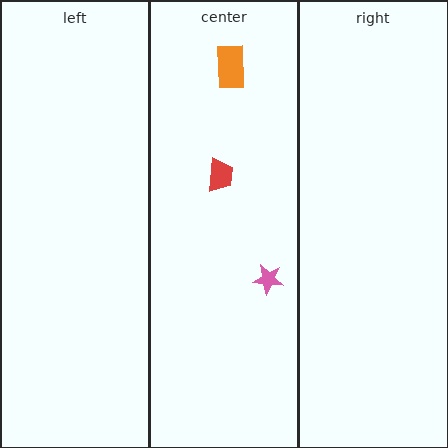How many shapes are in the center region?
3.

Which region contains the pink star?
The center region.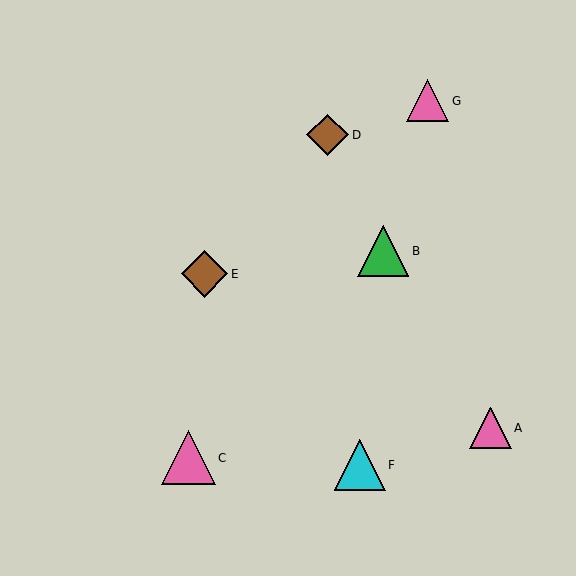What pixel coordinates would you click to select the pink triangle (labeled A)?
Click at (491, 428) to select the pink triangle A.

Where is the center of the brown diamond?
The center of the brown diamond is at (204, 274).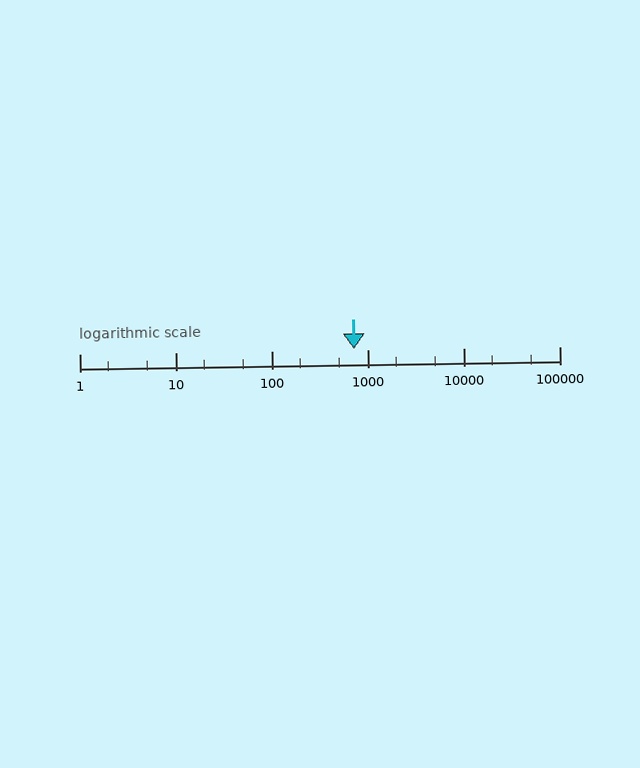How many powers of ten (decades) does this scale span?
The scale spans 5 decades, from 1 to 100000.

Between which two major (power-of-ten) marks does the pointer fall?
The pointer is between 100 and 1000.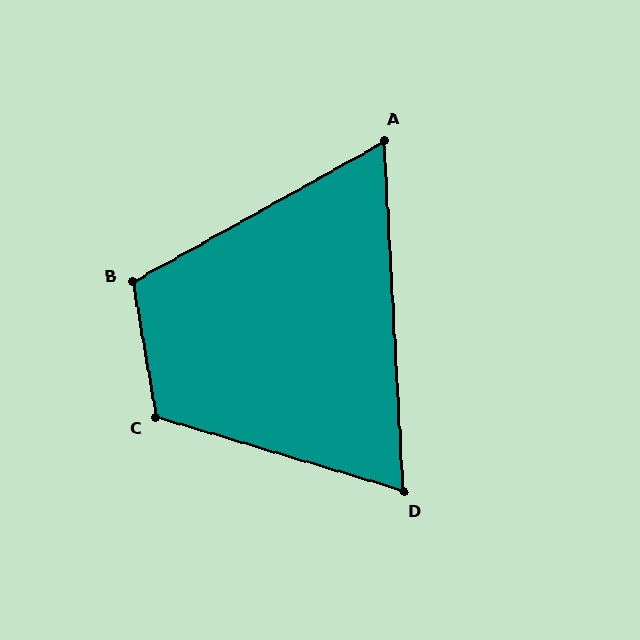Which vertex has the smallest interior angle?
A, at approximately 64 degrees.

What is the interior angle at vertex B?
Approximately 110 degrees (obtuse).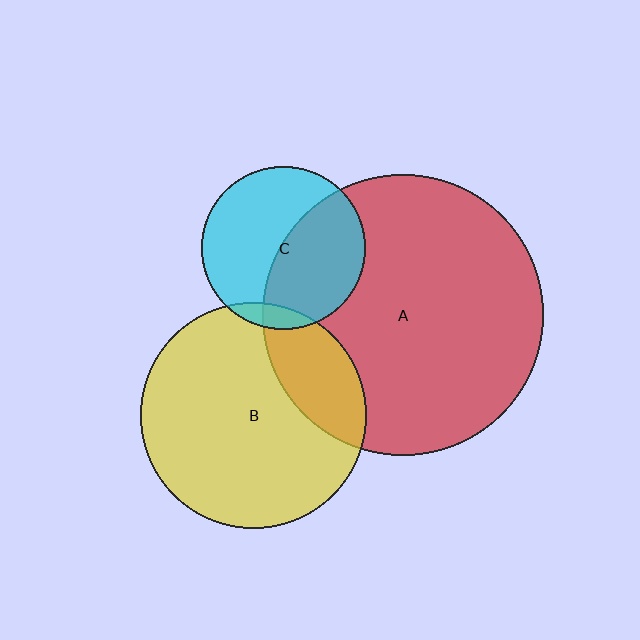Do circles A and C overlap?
Yes.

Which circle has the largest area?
Circle A (red).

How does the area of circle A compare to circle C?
Approximately 3.0 times.